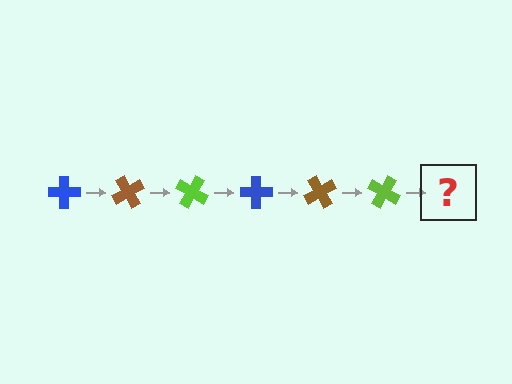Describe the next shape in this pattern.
It should be a blue cross, rotated 360 degrees from the start.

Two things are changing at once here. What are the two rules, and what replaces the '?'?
The two rules are that it rotates 60 degrees each step and the color cycles through blue, brown, and lime. The '?' should be a blue cross, rotated 360 degrees from the start.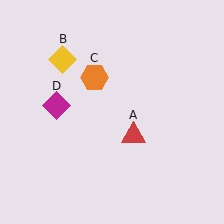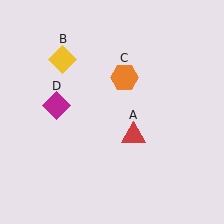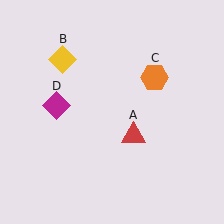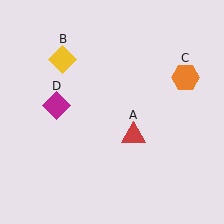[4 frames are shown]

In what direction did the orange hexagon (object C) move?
The orange hexagon (object C) moved right.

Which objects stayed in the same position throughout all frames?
Red triangle (object A) and yellow diamond (object B) and magenta diamond (object D) remained stationary.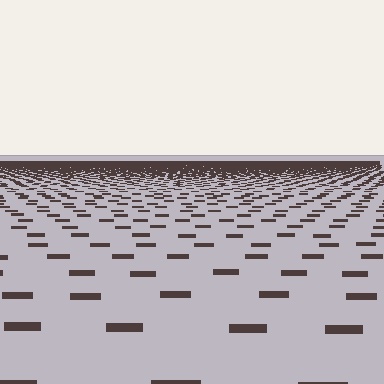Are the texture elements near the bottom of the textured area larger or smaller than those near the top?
Larger. Near the bottom, elements are closer to the viewer and appear at a bigger on-screen size.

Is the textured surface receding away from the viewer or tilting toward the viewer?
The surface is receding away from the viewer. Texture elements get smaller and denser toward the top.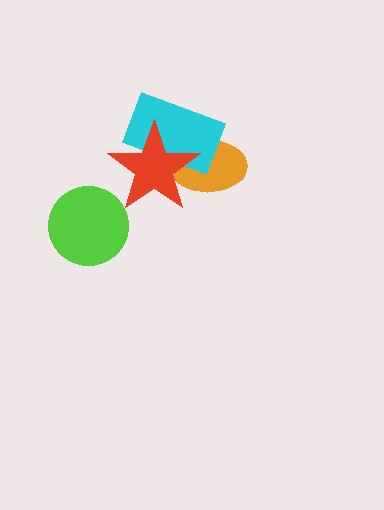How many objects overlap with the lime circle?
0 objects overlap with the lime circle.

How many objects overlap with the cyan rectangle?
2 objects overlap with the cyan rectangle.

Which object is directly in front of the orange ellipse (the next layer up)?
The cyan rectangle is directly in front of the orange ellipse.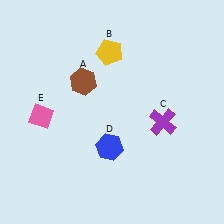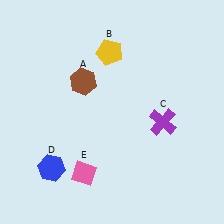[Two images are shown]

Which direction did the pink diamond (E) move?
The pink diamond (E) moved down.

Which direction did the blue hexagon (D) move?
The blue hexagon (D) moved left.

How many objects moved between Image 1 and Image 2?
2 objects moved between the two images.